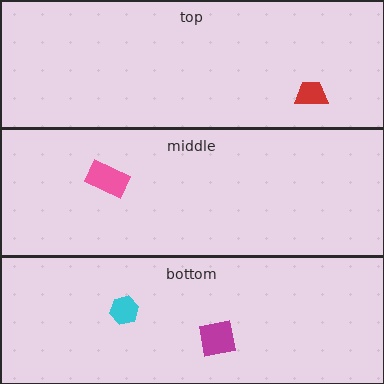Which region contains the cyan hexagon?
The bottom region.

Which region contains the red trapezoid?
The top region.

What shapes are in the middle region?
The pink rectangle.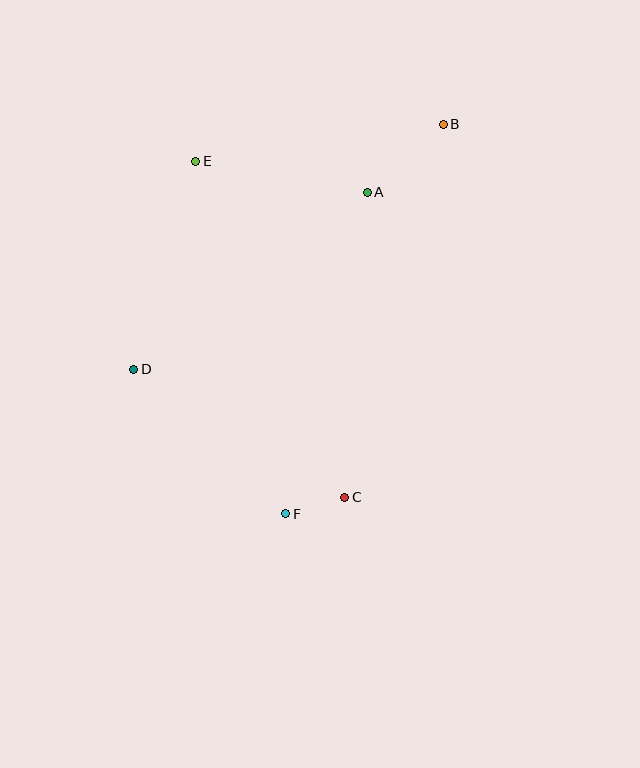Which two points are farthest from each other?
Points B and F are farthest from each other.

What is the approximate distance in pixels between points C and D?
The distance between C and D is approximately 246 pixels.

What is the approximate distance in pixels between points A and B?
The distance between A and B is approximately 102 pixels.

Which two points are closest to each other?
Points C and F are closest to each other.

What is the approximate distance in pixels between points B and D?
The distance between B and D is approximately 395 pixels.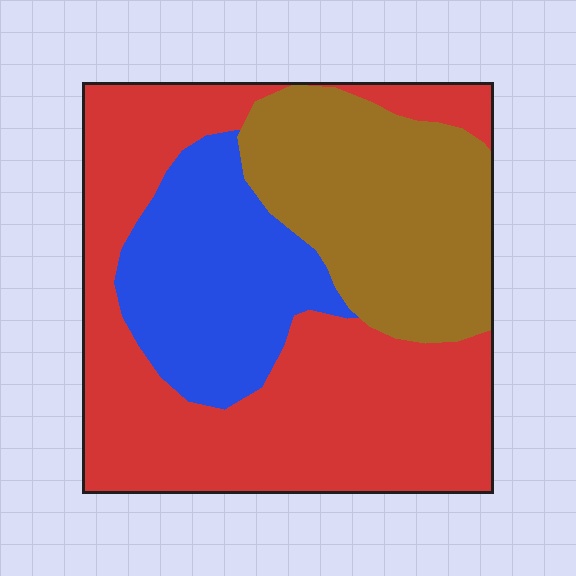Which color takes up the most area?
Red, at roughly 50%.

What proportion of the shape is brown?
Brown covers 28% of the shape.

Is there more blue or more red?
Red.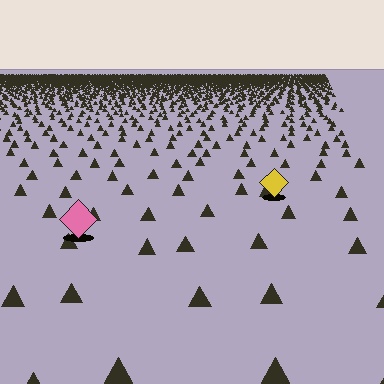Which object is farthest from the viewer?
The yellow diamond is farthest from the viewer. It appears smaller and the ground texture around it is denser.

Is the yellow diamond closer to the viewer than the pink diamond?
No. The pink diamond is closer — you can tell from the texture gradient: the ground texture is coarser near it.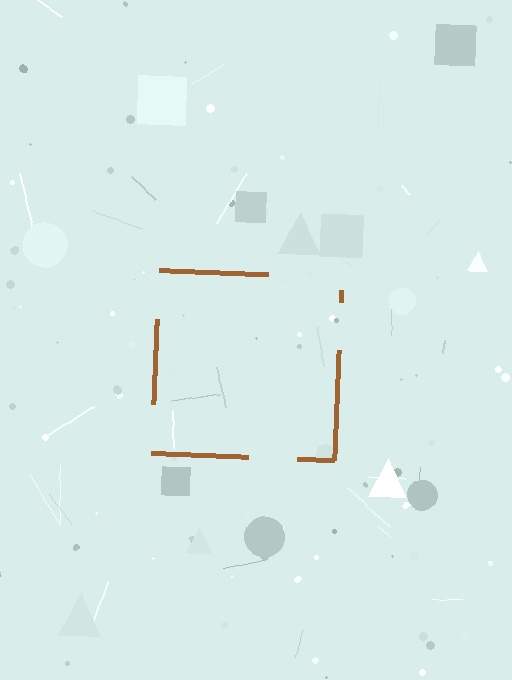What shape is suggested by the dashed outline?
The dashed outline suggests a square.